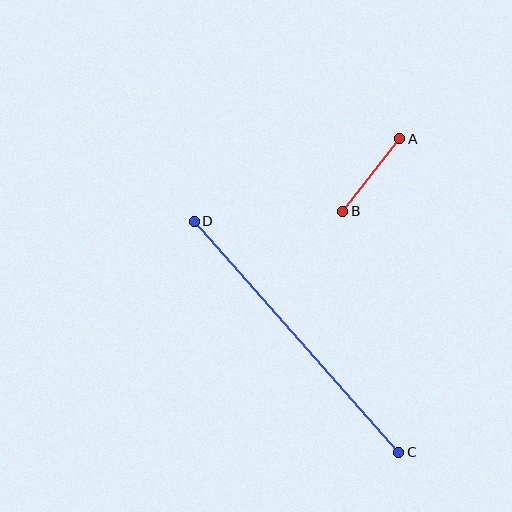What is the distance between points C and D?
The distance is approximately 308 pixels.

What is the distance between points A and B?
The distance is approximately 92 pixels.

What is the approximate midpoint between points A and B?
The midpoint is at approximately (371, 175) pixels.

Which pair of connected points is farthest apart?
Points C and D are farthest apart.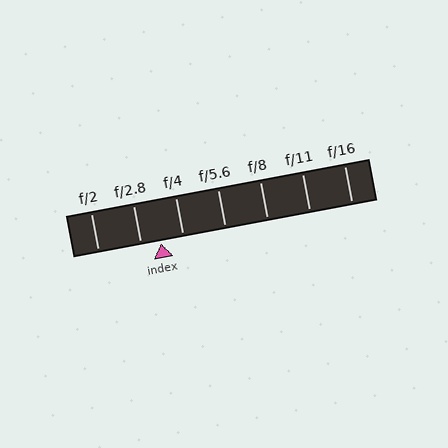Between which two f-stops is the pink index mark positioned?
The index mark is between f/2.8 and f/4.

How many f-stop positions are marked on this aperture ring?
There are 7 f-stop positions marked.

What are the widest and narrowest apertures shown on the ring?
The widest aperture shown is f/2 and the narrowest is f/16.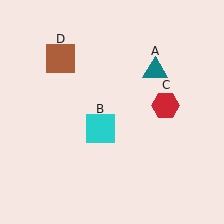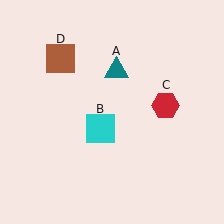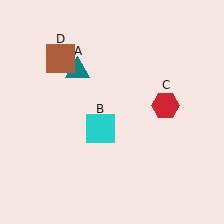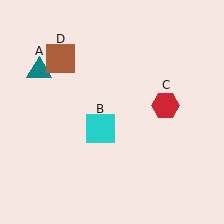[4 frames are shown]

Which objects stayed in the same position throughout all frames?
Cyan square (object B) and red hexagon (object C) and brown square (object D) remained stationary.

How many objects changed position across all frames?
1 object changed position: teal triangle (object A).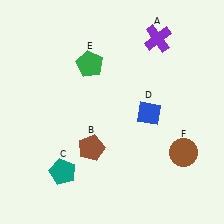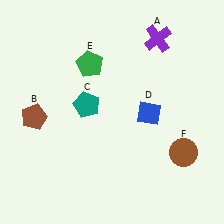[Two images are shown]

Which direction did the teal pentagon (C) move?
The teal pentagon (C) moved up.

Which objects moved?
The objects that moved are: the brown pentagon (B), the teal pentagon (C).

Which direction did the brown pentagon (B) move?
The brown pentagon (B) moved left.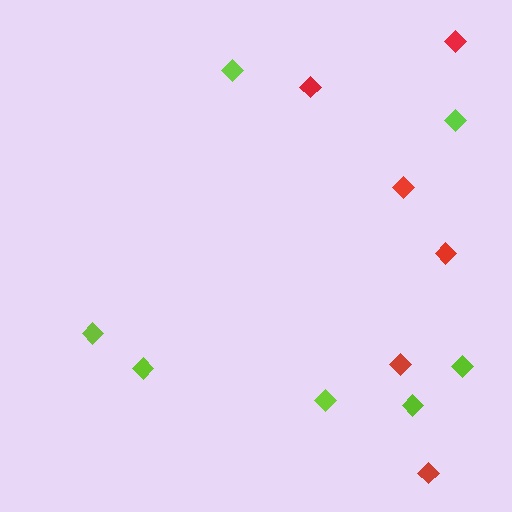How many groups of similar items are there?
There are 2 groups: one group of red diamonds (6) and one group of lime diamonds (7).